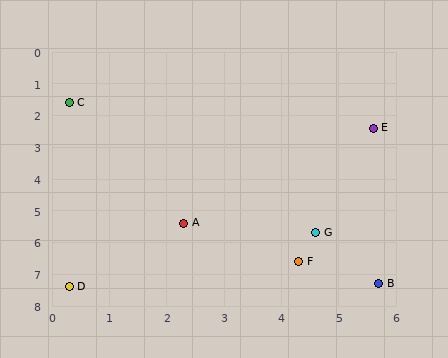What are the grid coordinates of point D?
Point D is at approximately (0.3, 7.4).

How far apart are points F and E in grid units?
Points F and E are about 4.4 grid units apart.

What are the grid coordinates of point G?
Point G is at approximately (4.6, 5.7).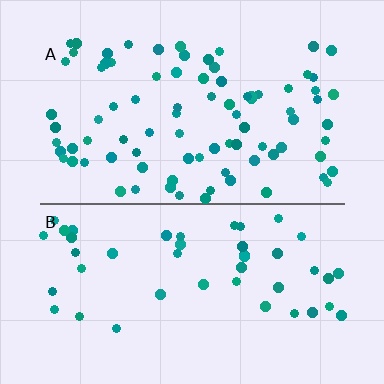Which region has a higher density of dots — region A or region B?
A (the top).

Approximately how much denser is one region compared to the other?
Approximately 1.9× — region A over region B.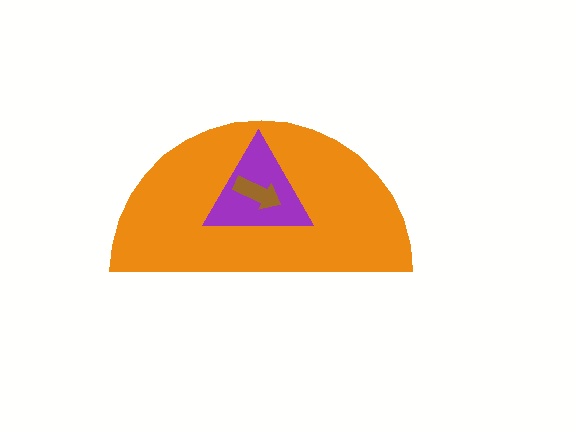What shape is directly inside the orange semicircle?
The purple triangle.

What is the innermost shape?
The brown arrow.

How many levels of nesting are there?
3.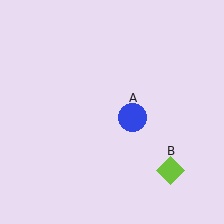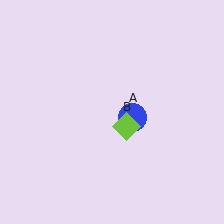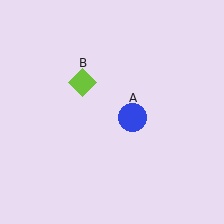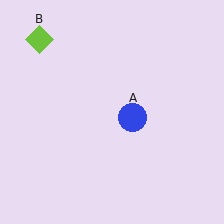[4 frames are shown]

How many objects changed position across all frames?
1 object changed position: lime diamond (object B).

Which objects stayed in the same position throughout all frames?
Blue circle (object A) remained stationary.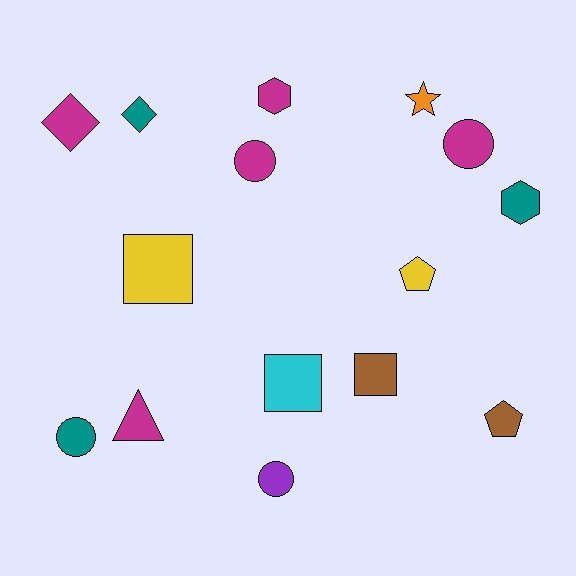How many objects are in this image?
There are 15 objects.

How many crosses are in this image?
There are no crosses.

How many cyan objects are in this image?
There is 1 cyan object.